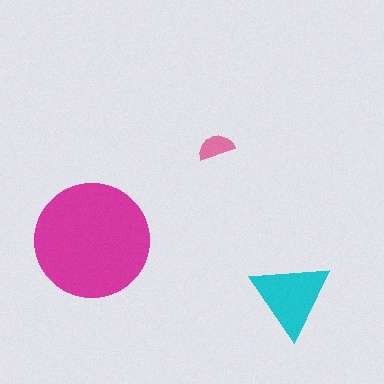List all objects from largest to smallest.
The magenta circle, the cyan triangle, the pink semicircle.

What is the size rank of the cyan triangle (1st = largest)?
2nd.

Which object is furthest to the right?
The cyan triangle is rightmost.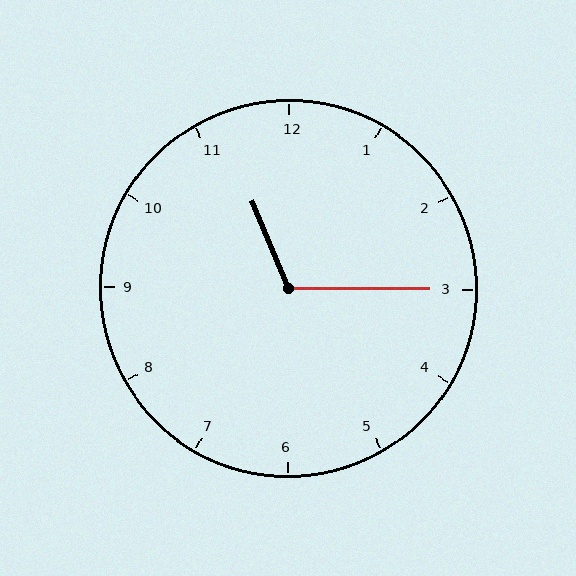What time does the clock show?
11:15.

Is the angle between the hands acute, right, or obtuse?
It is obtuse.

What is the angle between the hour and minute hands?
Approximately 112 degrees.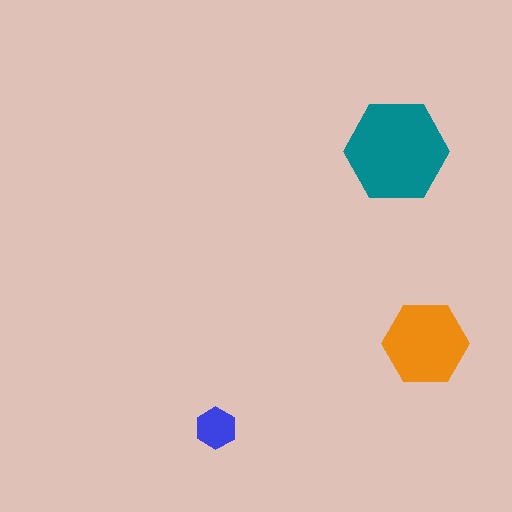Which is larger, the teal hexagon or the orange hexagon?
The teal one.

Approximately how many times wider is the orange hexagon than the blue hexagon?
About 2 times wider.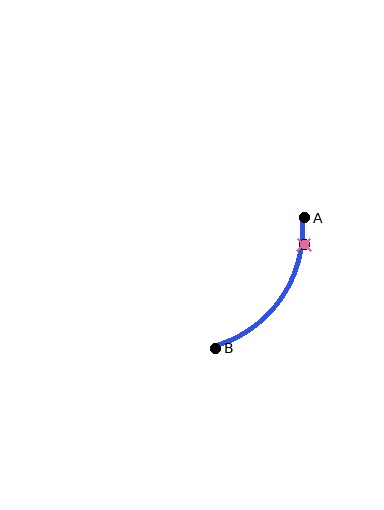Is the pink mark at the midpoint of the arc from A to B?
No. The pink mark lies on the arc but is closer to endpoint A. The arc midpoint would be at the point on the curve equidistant along the arc from both A and B.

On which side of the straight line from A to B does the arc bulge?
The arc bulges below and to the right of the straight line connecting A and B.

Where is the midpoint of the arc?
The arc midpoint is the point on the curve farthest from the straight line joining A and B. It sits below and to the right of that line.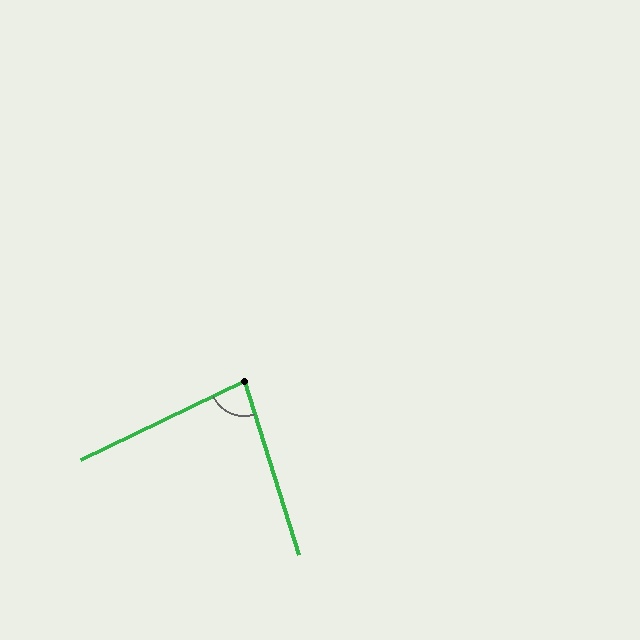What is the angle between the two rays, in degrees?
Approximately 82 degrees.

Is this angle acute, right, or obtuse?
It is acute.